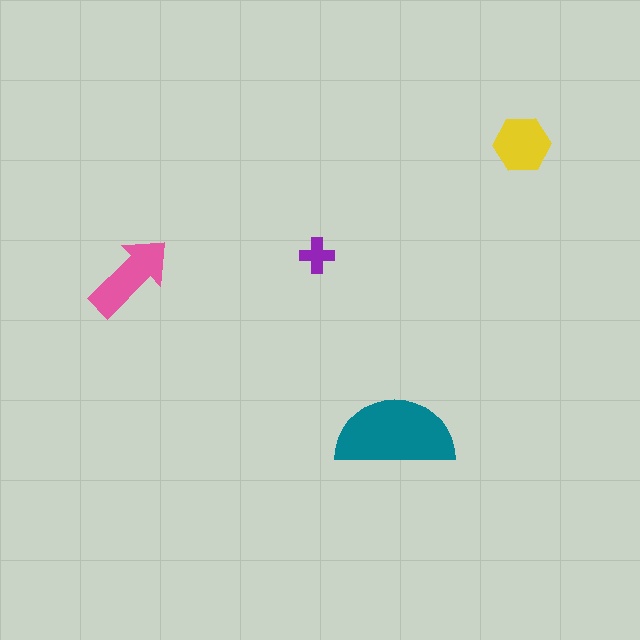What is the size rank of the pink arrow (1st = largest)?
2nd.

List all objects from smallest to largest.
The purple cross, the yellow hexagon, the pink arrow, the teal semicircle.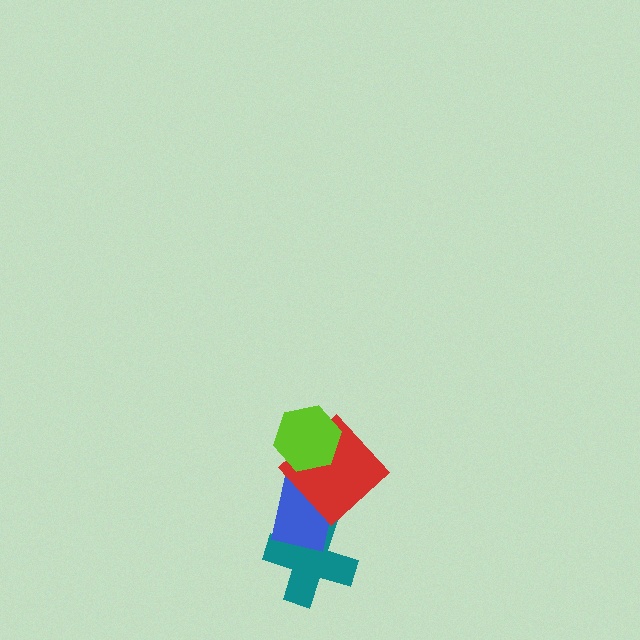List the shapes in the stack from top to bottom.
From top to bottom: the lime hexagon, the red diamond, the blue rectangle, the teal cross.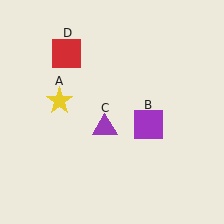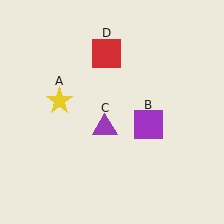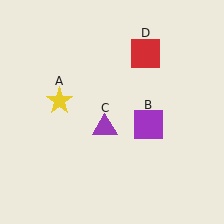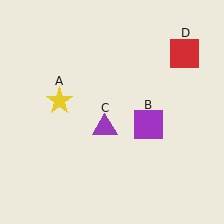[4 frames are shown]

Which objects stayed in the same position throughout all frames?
Yellow star (object A) and purple square (object B) and purple triangle (object C) remained stationary.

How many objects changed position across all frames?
1 object changed position: red square (object D).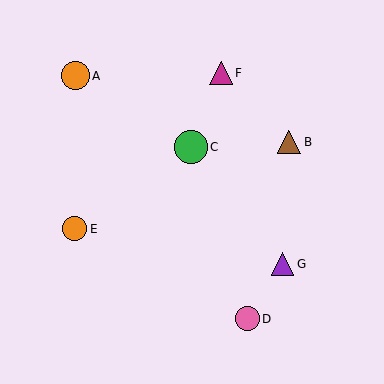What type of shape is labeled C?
Shape C is a green circle.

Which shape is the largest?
The green circle (labeled C) is the largest.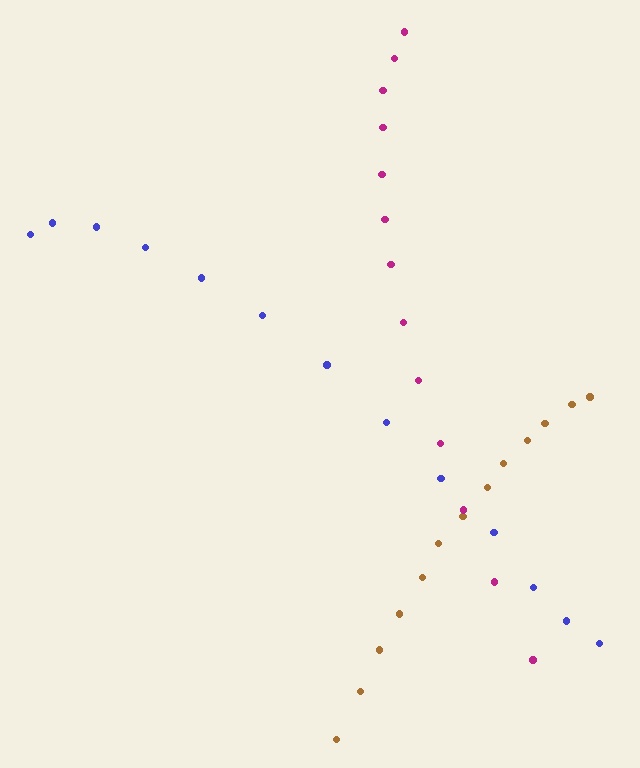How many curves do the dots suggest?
There are 3 distinct paths.